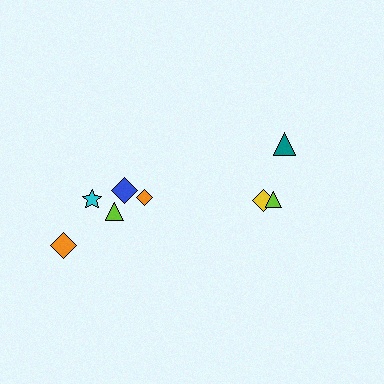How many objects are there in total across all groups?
There are 8 objects.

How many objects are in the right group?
There are 3 objects.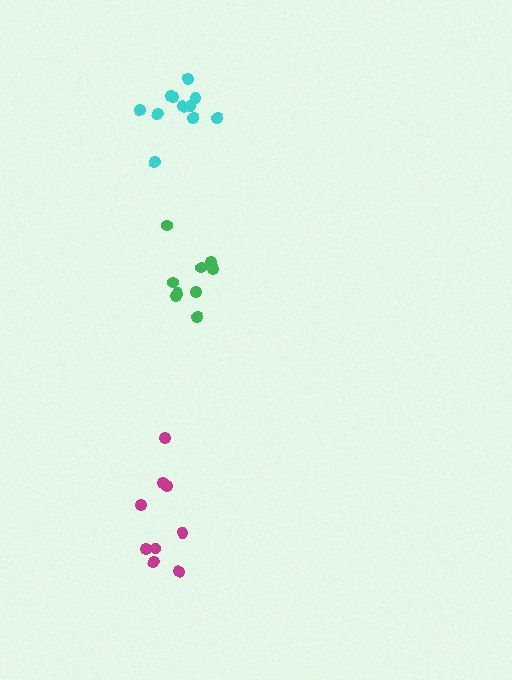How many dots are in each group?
Group 1: 9 dots, Group 2: 9 dots, Group 3: 11 dots (29 total).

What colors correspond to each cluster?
The clusters are colored: green, magenta, cyan.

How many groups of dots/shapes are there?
There are 3 groups.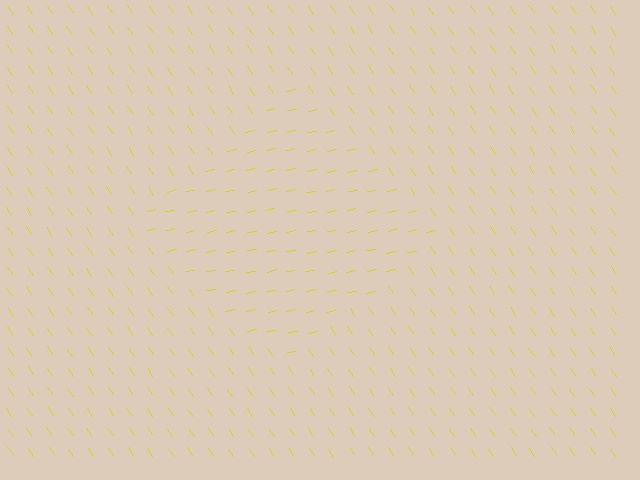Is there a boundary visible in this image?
Yes, there is a texture boundary formed by a change in line orientation.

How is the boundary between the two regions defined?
The boundary is defined purely by a change in line orientation (approximately 67 degrees difference). All lines are the same color and thickness.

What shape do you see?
I see a diamond.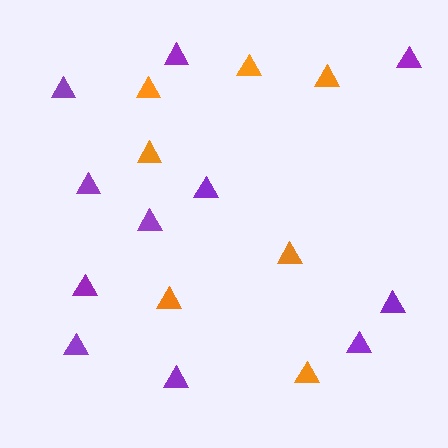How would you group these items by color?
There are 2 groups: one group of orange triangles (7) and one group of purple triangles (11).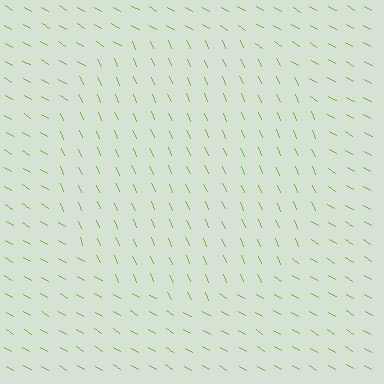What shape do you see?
I see a circle.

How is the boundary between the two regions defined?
The boundary is defined purely by a change in line orientation (approximately 36 degrees difference). All lines are the same color and thickness.